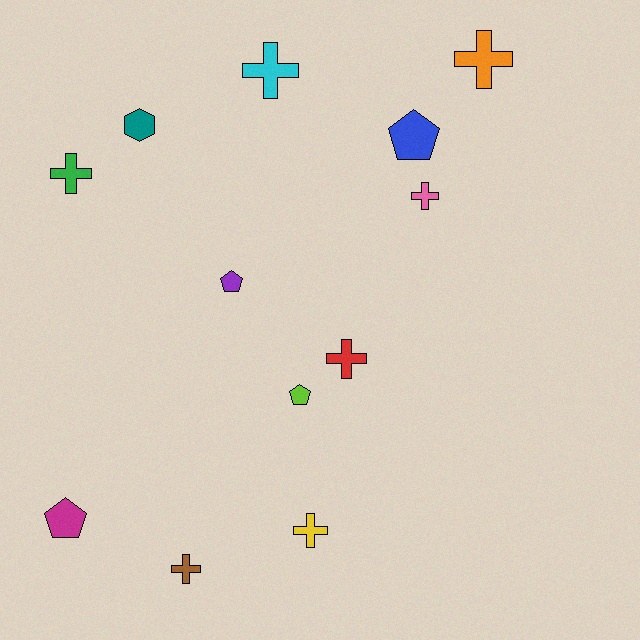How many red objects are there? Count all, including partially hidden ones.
There is 1 red object.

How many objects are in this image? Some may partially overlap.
There are 12 objects.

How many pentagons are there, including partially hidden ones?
There are 4 pentagons.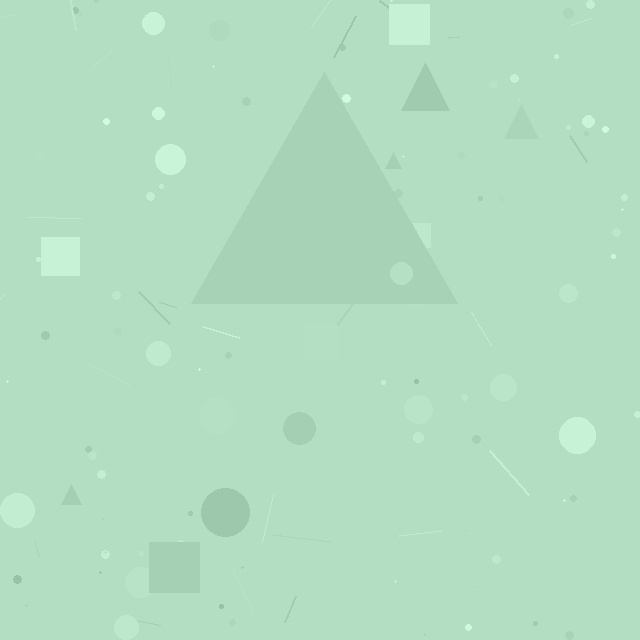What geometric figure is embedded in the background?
A triangle is embedded in the background.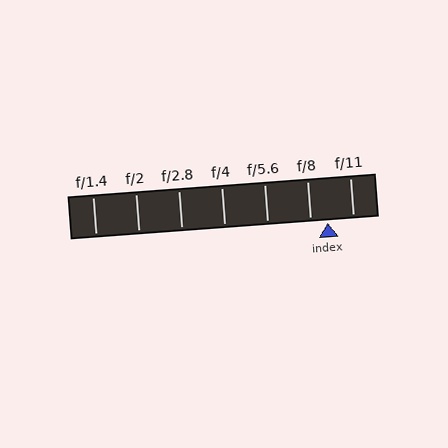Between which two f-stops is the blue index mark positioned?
The index mark is between f/8 and f/11.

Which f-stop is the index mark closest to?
The index mark is closest to f/8.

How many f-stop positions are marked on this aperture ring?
There are 7 f-stop positions marked.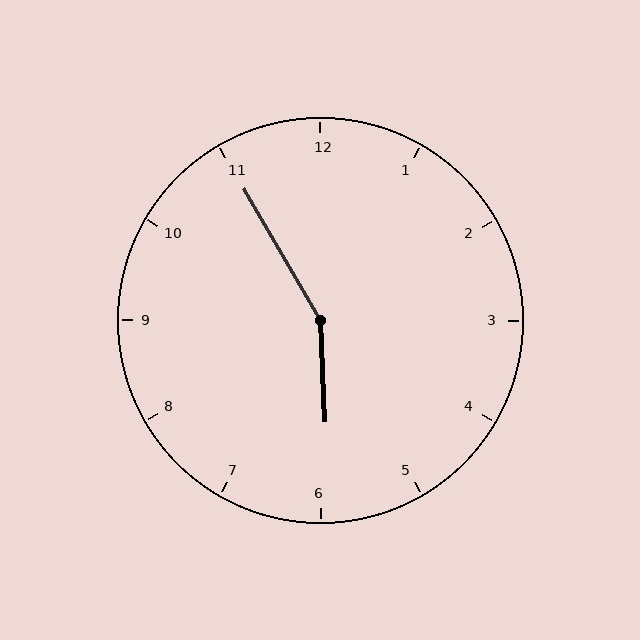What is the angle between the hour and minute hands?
Approximately 152 degrees.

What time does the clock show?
5:55.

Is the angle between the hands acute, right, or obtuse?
It is obtuse.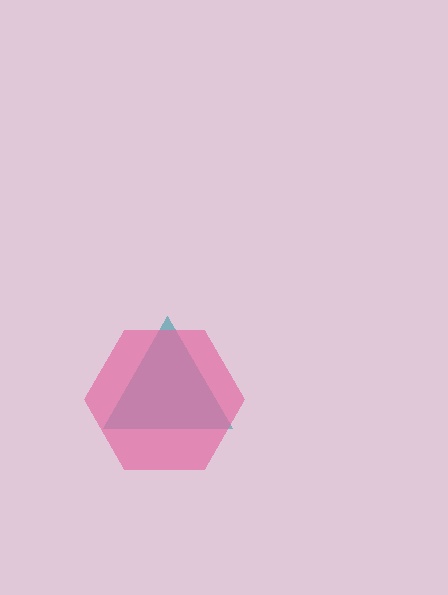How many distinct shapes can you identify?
There are 2 distinct shapes: a teal triangle, a pink hexagon.